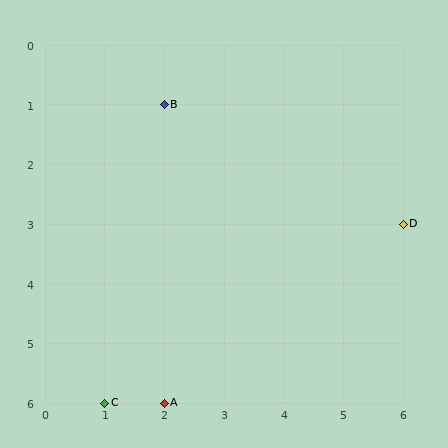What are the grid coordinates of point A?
Point A is at grid coordinates (2, 6).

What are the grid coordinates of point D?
Point D is at grid coordinates (6, 3).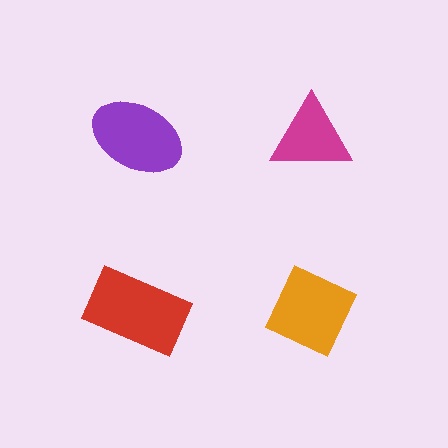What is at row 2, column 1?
A red rectangle.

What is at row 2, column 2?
An orange diamond.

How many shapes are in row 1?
2 shapes.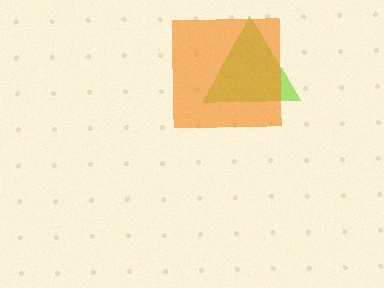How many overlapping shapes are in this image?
There are 2 overlapping shapes in the image.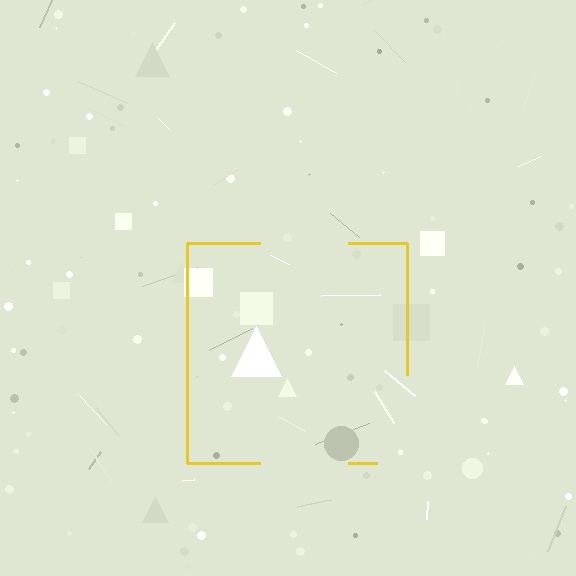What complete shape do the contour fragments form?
The contour fragments form a square.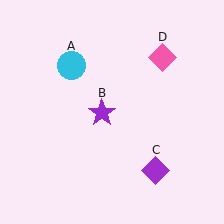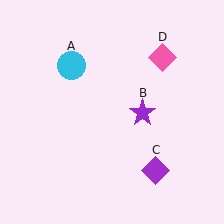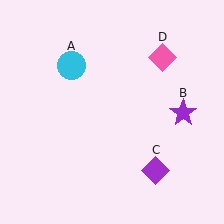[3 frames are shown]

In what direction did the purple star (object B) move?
The purple star (object B) moved right.